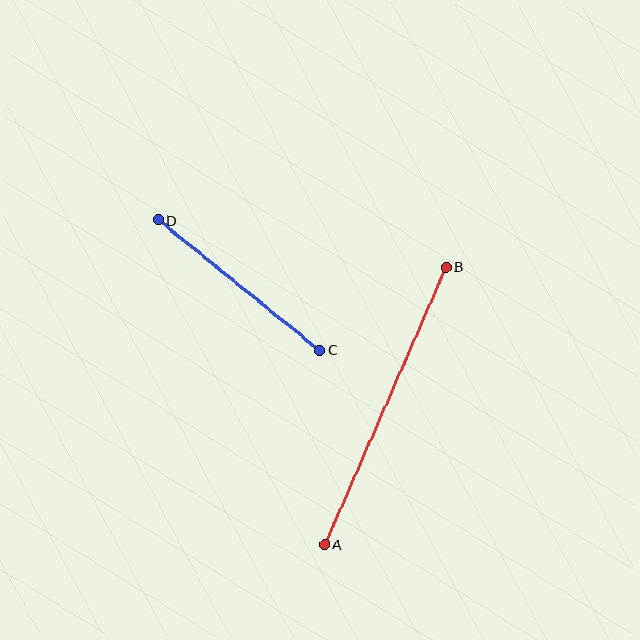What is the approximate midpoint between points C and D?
The midpoint is at approximately (239, 285) pixels.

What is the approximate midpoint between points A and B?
The midpoint is at approximately (385, 406) pixels.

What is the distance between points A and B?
The distance is approximately 303 pixels.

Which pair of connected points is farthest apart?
Points A and B are farthest apart.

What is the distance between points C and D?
The distance is approximately 208 pixels.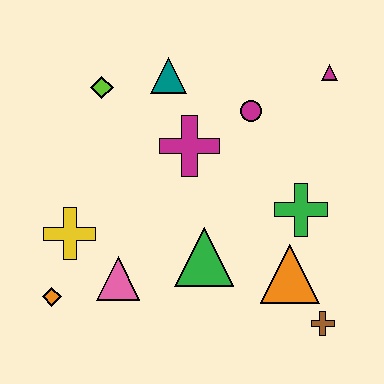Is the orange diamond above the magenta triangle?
No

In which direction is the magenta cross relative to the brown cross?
The magenta cross is above the brown cross.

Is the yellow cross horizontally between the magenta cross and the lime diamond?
No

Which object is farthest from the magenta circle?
The orange diamond is farthest from the magenta circle.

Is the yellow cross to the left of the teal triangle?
Yes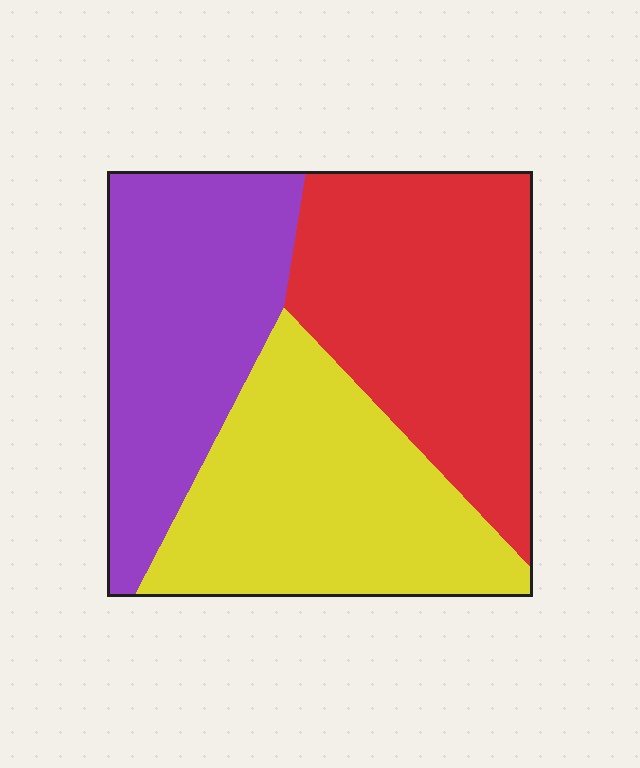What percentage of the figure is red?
Red covers around 35% of the figure.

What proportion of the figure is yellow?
Yellow takes up about one third (1/3) of the figure.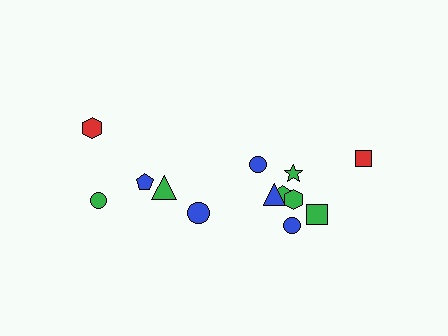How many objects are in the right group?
There are 8 objects.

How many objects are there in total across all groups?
There are 13 objects.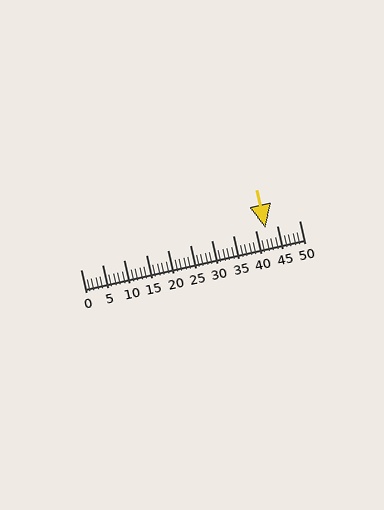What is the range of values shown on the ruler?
The ruler shows values from 0 to 50.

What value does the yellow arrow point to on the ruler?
The yellow arrow points to approximately 42.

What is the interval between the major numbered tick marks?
The major tick marks are spaced 5 units apart.